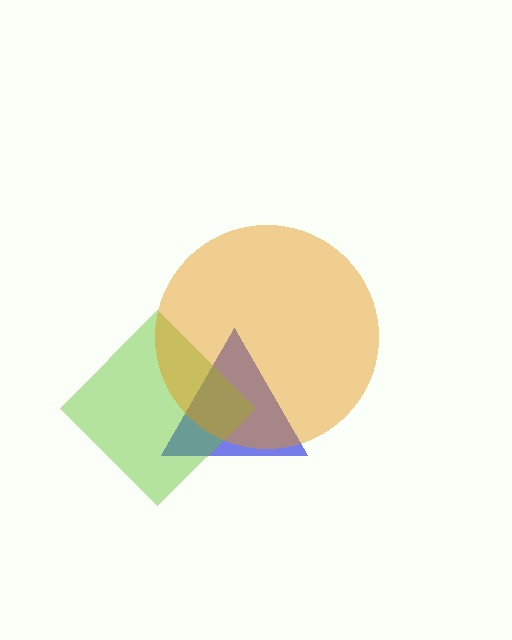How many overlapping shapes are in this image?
There are 3 overlapping shapes in the image.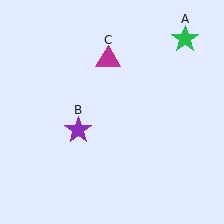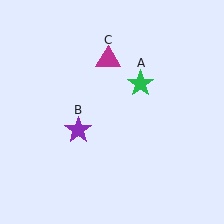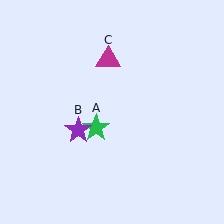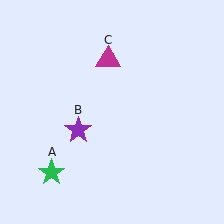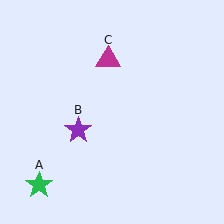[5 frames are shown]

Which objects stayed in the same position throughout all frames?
Purple star (object B) and magenta triangle (object C) remained stationary.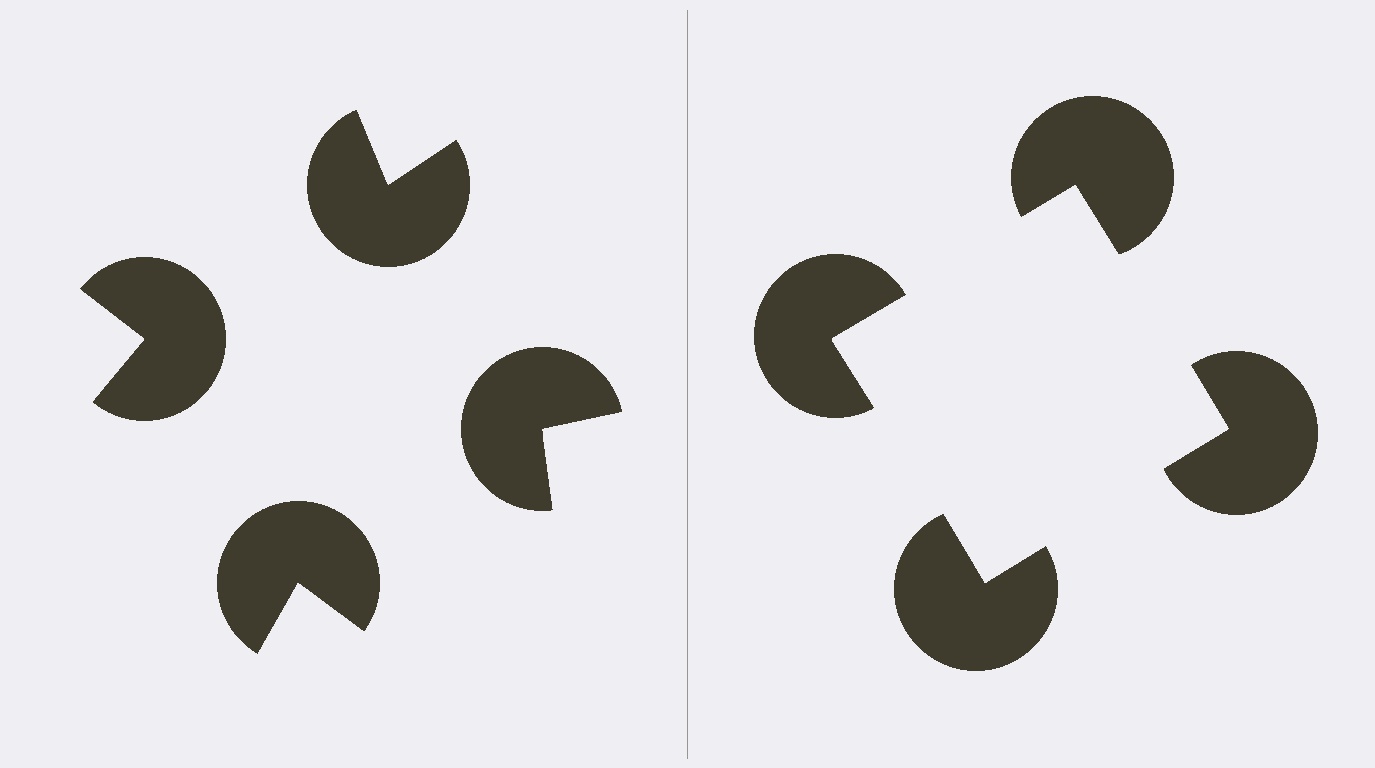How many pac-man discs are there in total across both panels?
8 — 4 on each side.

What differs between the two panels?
The pac-man discs are positioned identically on both sides; only the wedge orientations differ. On the right they align to a square; on the left they are misaligned.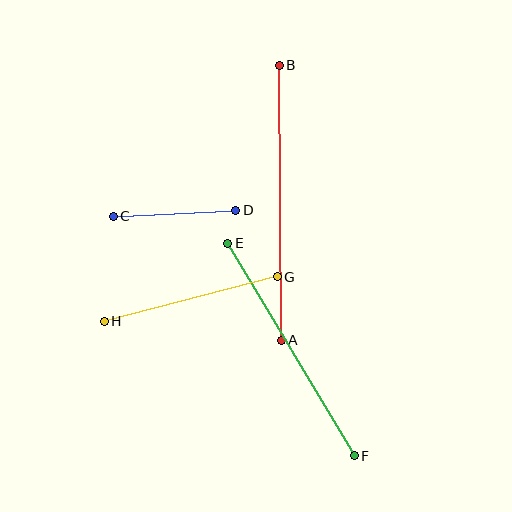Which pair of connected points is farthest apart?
Points A and B are farthest apart.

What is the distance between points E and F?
The distance is approximately 247 pixels.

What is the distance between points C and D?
The distance is approximately 123 pixels.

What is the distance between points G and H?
The distance is approximately 178 pixels.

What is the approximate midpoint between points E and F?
The midpoint is at approximately (291, 349) pixels.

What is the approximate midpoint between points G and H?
The midpoint is at approximately (191, 299) pixels.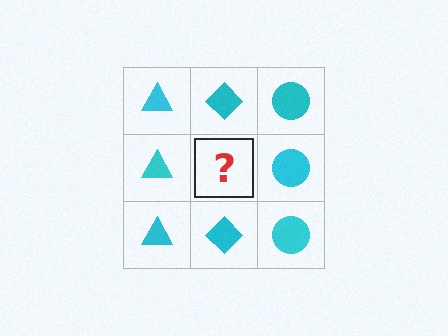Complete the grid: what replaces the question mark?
The question mark should be replaced with a cyan diamond.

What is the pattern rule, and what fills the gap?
The rule is that each column has a consistent shape. The gap should be filled with a cyan diamond.